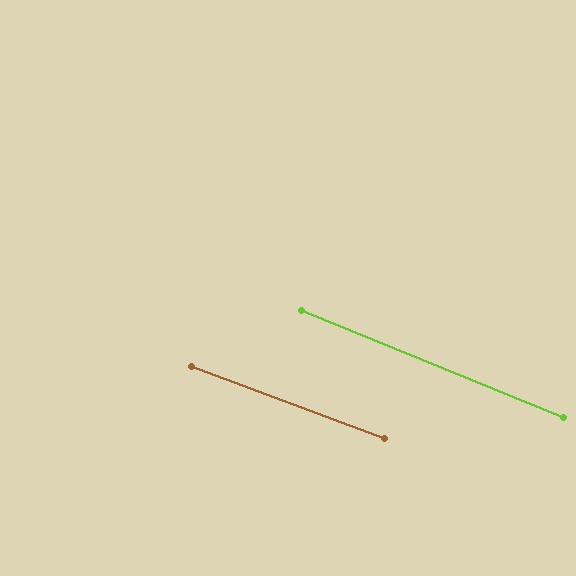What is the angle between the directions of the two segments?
Approximately 2 degrees.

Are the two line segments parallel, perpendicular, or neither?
Parallel — their directions differ by only 1.6°.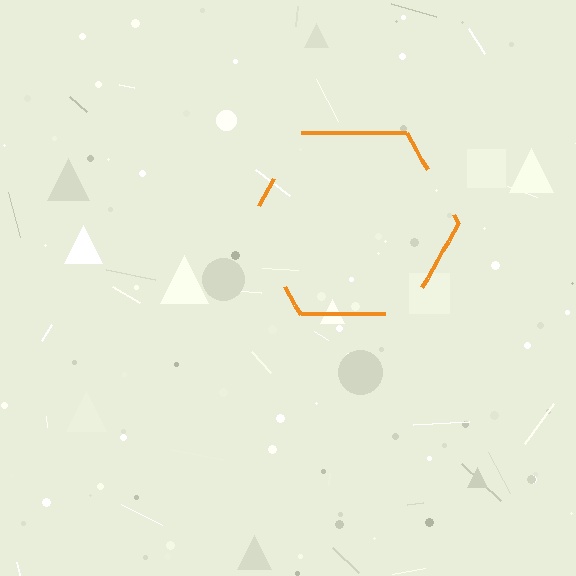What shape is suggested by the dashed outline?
The dashed outline suggests a hexagon.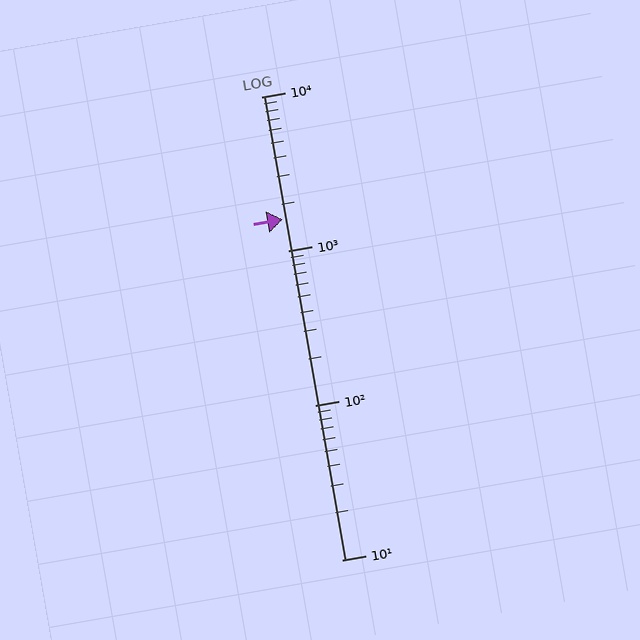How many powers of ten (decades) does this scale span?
The scale spans 3 decades, from 10 to 10000.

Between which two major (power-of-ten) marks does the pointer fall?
The pointer is between 1000 and 10000.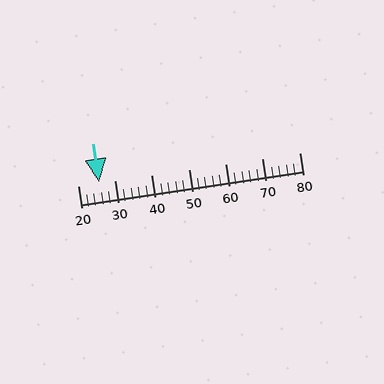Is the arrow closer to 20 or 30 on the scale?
The arrow is closer to 30.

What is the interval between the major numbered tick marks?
The major tick marks are spaced 10 units apart.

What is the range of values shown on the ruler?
The ruler shows values from 20 to 80.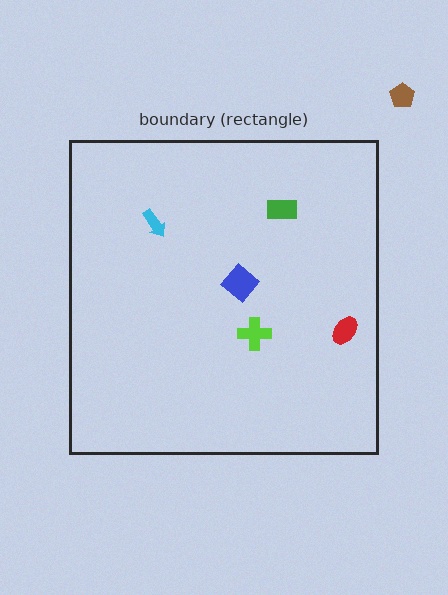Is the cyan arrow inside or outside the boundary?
Inside.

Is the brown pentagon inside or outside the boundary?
Outside.